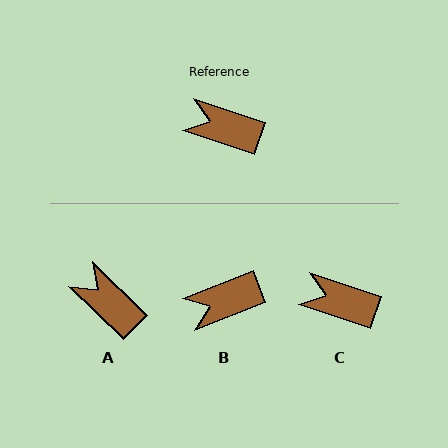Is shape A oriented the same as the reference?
No, it is off by about 26 degrees.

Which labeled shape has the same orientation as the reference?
C.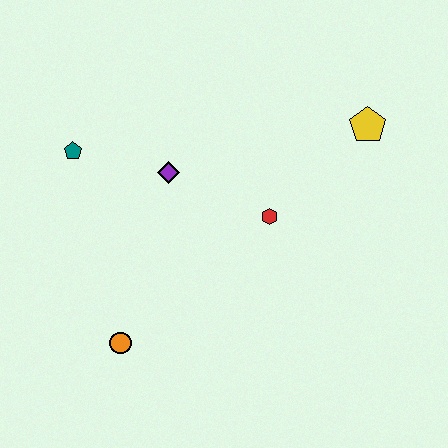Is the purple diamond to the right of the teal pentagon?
Yes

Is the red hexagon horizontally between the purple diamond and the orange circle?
No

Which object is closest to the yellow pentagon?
The red hexagon is closest to the yellow pentagon.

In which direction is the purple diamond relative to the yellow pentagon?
The purple diamond is to the left of the yellow pentagon.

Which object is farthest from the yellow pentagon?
The orange circle is farthest from the yellow pentagon.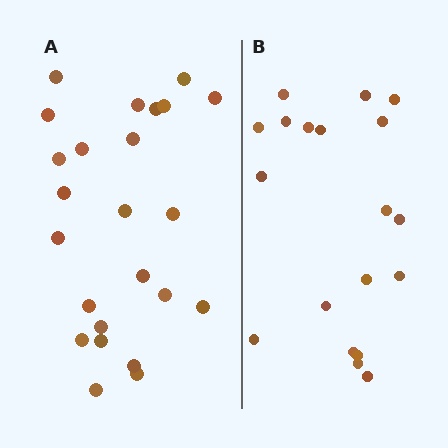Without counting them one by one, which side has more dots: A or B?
Region A (the left region) has more dots.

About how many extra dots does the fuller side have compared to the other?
Region A has about 5 more dots than region B.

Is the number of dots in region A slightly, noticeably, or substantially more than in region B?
Region A has noticeably more, but not dramatically so. The ratio is roughly 1.3 to 1.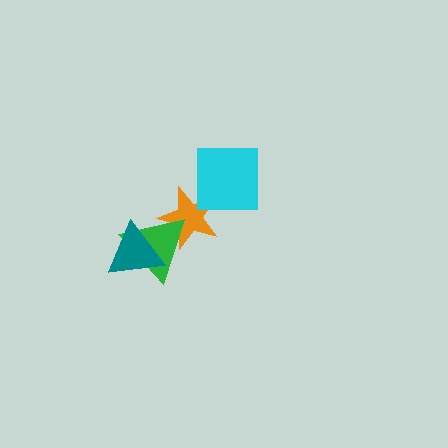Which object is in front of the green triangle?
The teal triangle is in front of the green triangle.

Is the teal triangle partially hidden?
No, no other shape covers it.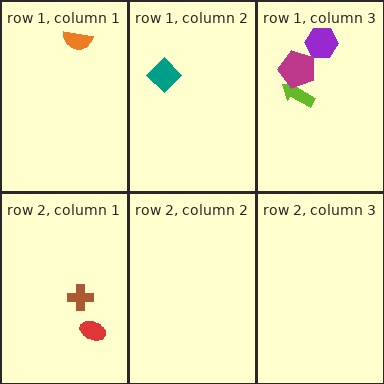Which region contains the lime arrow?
The row 1, column 3 region.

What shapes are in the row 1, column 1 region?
The orange semicircle.